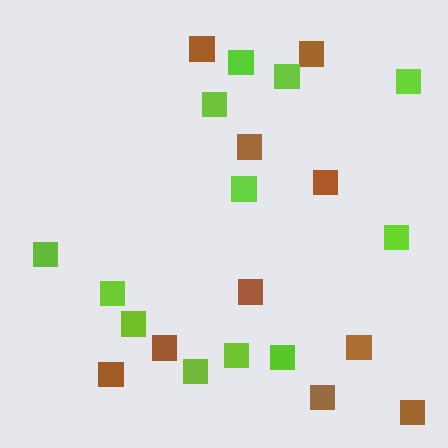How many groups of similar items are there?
There are 2 groups: one group of brown squares (10) and one group of lime squares (12).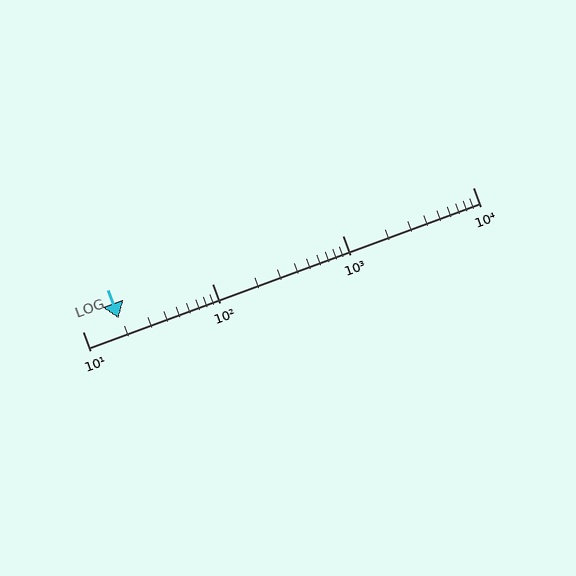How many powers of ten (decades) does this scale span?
The scale spans 3 decades, from 10 to 10000.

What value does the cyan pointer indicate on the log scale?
The pointer indicates approximately 19.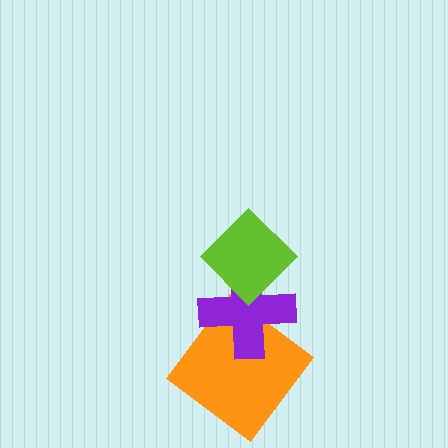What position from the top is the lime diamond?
The lime diamond is 1st from the top.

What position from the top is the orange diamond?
The orange diamond is 3rd from the top.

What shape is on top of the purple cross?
The lime diamond is on top of the purple cross.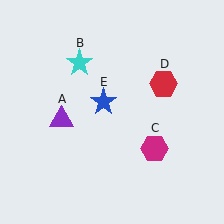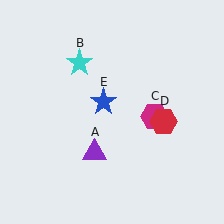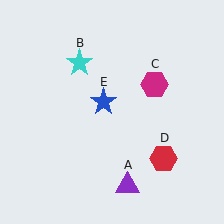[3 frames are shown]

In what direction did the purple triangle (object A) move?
The purple triangle (object A) moved down and to the right.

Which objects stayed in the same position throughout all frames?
Cyan star (object B) and blue star (object E) remained stationary.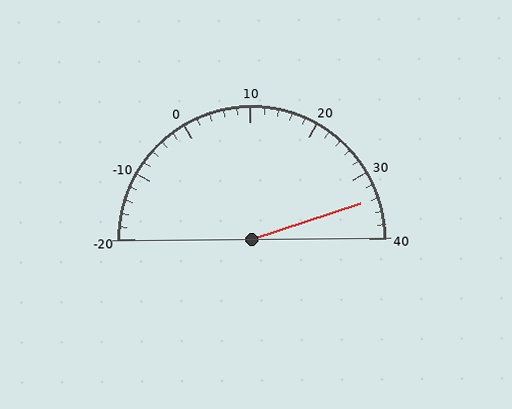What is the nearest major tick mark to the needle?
The nearest major tick mark is 30.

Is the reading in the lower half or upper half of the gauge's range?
The reading is in the upper half of the range (-20 to 40).